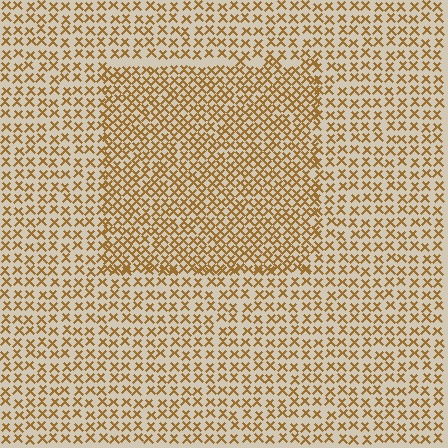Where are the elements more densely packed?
The elements are more densely packed inside the rectangle boundary.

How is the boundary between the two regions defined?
The boundary is defined by a change in element density (approximately 1.6x ratio). All elements are the same color, size, and shape.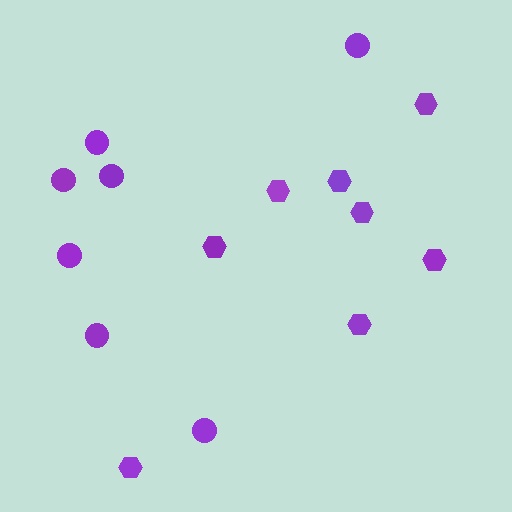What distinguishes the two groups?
There are 2 groups: one group of hexagons (8) and one group of circles (7).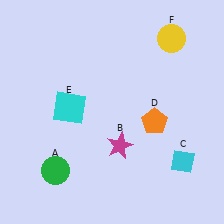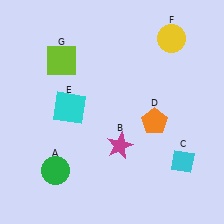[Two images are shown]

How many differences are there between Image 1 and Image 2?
There is 1 difference between the two images.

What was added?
A lime square (G) was added in Image 2.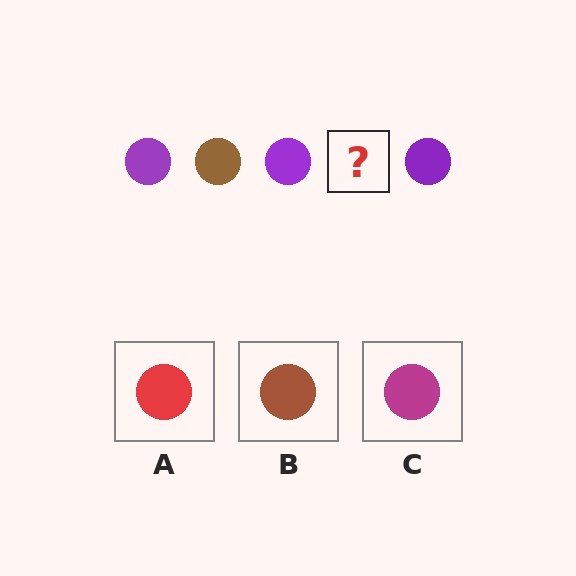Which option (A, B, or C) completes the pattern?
B.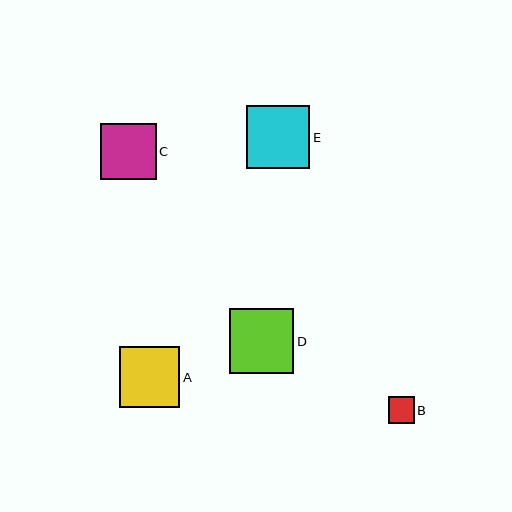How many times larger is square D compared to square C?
Square D is approximately 1.1 times the size of square C.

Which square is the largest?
Square D is the largest with a size of approximately 64 pixels.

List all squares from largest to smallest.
From largest to smallest: D, E, A, C, B.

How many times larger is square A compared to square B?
Square A is approximately 2.3 times the size of square B.